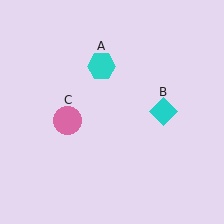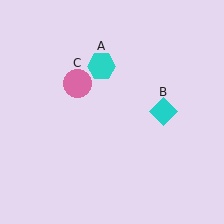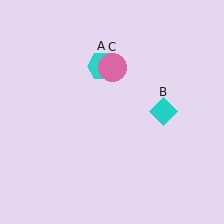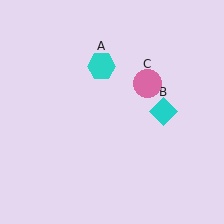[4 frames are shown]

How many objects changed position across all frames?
1 object changed position: pink circle (object C).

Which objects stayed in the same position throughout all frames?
Cyan hexagon (object A) and cyan diamond (object B) remained stationary.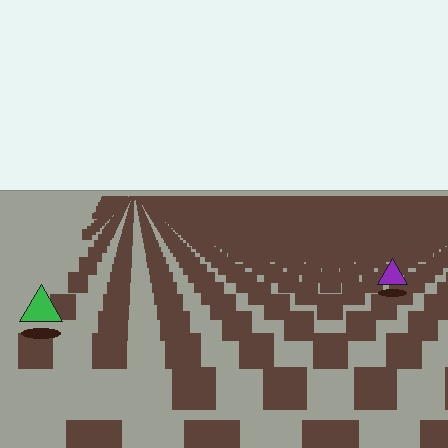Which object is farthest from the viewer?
The purple triangle is farthest from the viewer. It appears smaller and the ground texture around it is denser.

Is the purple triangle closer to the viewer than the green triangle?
No. The green triangle is closer — you can tell from the texture gradient: the ground texture is coarser near it.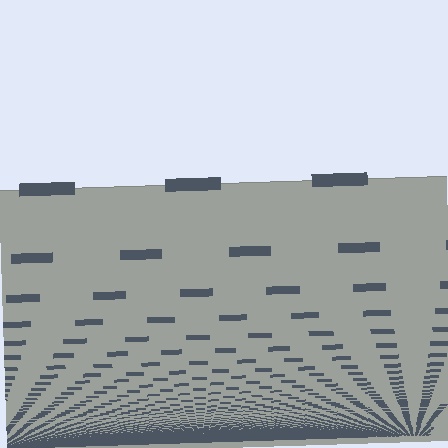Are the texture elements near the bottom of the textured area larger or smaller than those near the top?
Smaller. The gradient is inverted — elements near the bottom are smaller and denser.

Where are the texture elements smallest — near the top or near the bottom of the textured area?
Near the bottom.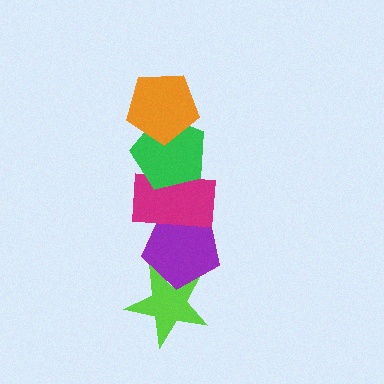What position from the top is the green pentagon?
The green pentagon is 2nd from the top.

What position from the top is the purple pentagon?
The purple pentagon is 4th from the top.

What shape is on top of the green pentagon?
The orange pentagon is on top of the green pentagon.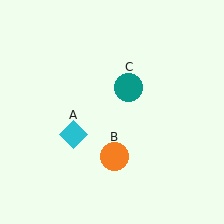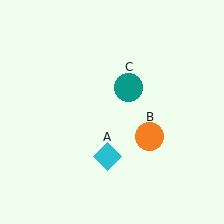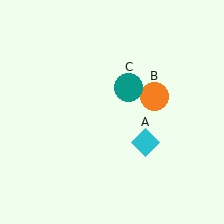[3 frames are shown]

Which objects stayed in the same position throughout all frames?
Teal circle (object C) remained stationary.